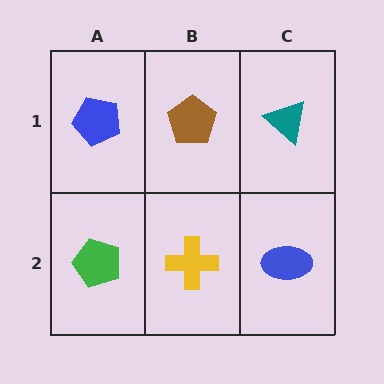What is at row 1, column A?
A blue pentagon.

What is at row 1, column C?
A teal triangle.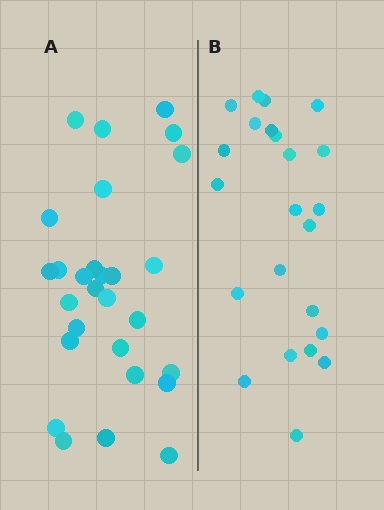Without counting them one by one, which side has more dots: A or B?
Region A (the left region) has more dots.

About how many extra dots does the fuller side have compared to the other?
Region A has about 5 more dots than region B.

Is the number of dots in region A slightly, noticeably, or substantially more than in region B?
Region A has only slightly more — the two regions are fairly close. The ratio is roughly 1.2 to 1.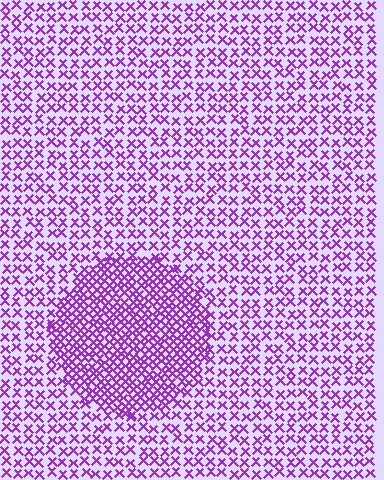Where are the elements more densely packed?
The elements are more densely packed inside the circle boundary.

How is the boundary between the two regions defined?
The boundary is defined by a change in element density (approximately 2.0x ratio). All elements are the same color, size, and shape.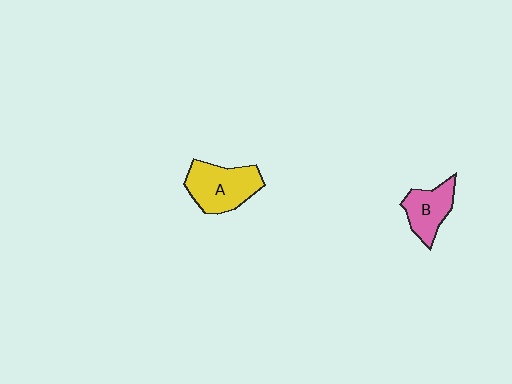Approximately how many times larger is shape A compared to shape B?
Approximately 1.4 times.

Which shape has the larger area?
Shape A (yellow).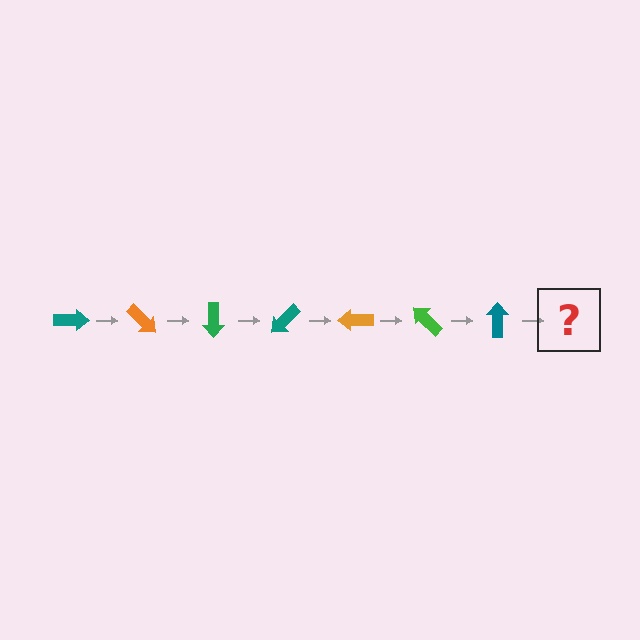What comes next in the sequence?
The next element should be an orange arrow, rotated 315 degrees from the start.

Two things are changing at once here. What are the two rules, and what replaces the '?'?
The two rules are that it rotates 45 degrees each step and the color cycles through teal, orange, and green. The '?' should be an orange arrow, rotated 315 degrees from the start.